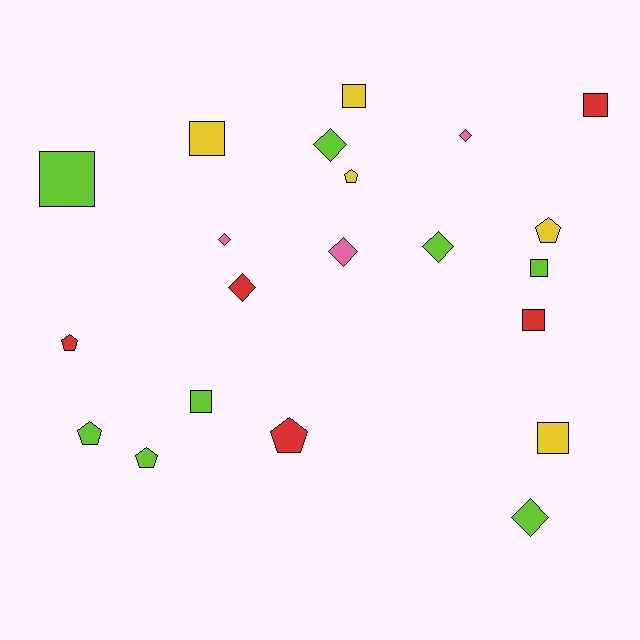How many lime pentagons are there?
There are 2 lime pentagons.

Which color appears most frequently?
Lime, with 8 objects.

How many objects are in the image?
There are 21 objects.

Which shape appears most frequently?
Square, with 8 objects.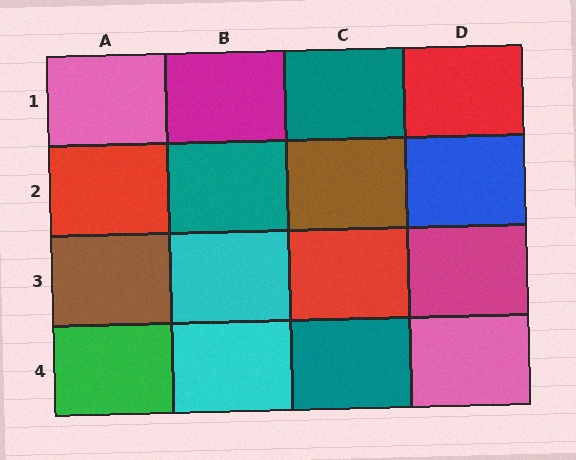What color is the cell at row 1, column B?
Magenta.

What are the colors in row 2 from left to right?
Red, teal, brown, blue.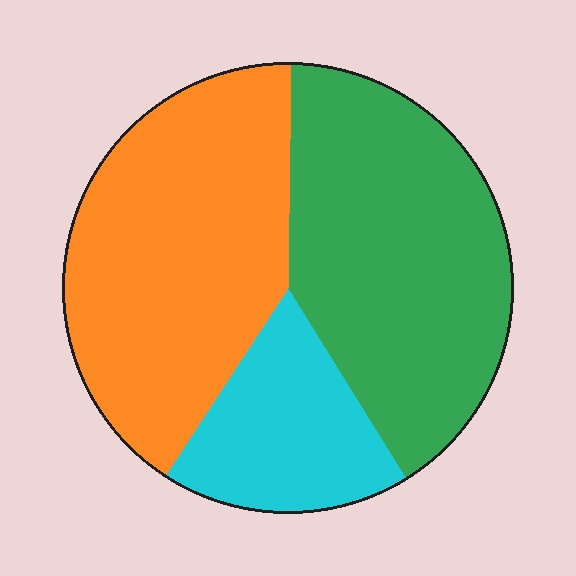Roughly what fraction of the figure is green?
Green covers around 40% of the figure.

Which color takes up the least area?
Cyan, at roughly 20%.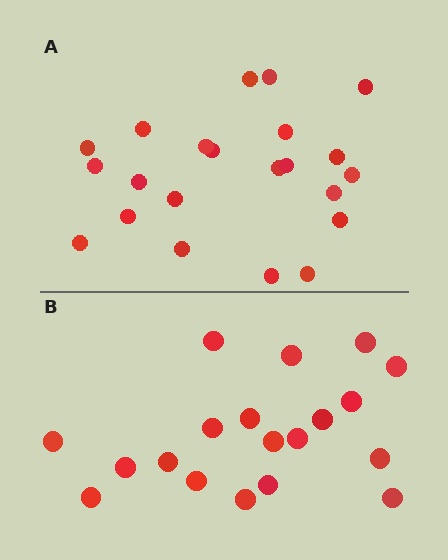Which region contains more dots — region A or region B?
Region A (the top region) has more dots.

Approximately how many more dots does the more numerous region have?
Region A has just a few more — roughly 2 or 3 more dots than region B.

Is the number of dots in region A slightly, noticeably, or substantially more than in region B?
Region A has only slightly more — the two regions are fairly close. The ratio is roughly 1.2 to 1.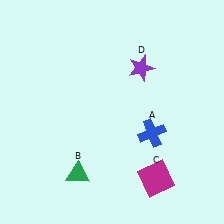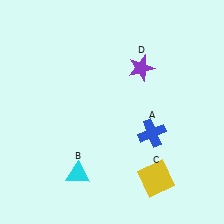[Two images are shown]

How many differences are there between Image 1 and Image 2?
There are 2 differences between the two images.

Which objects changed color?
B changed from green to cyan. C changed from magenta to yellow.